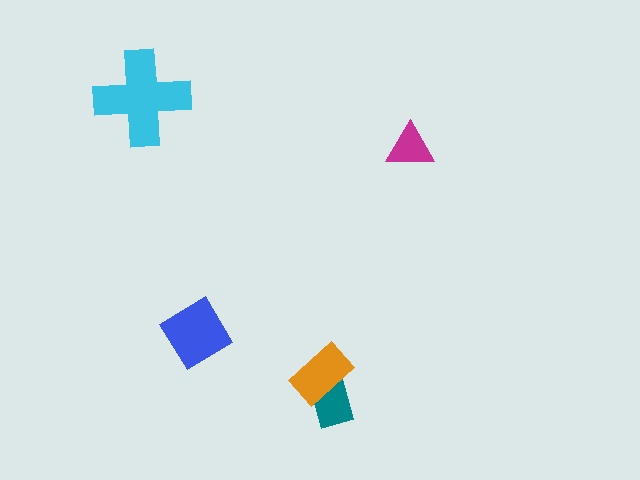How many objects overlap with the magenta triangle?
0 objects overlap with the magenta triangle.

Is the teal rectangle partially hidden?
Yes, it is partially covered by another shape.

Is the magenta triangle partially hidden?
No, no other shape covers it.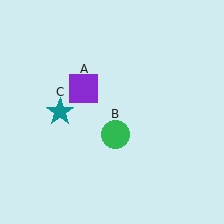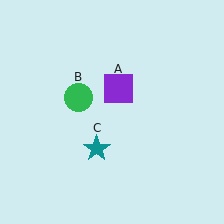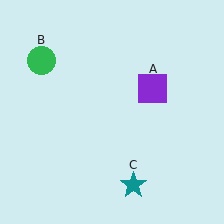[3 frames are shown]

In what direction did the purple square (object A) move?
The purple square (object A) moved right.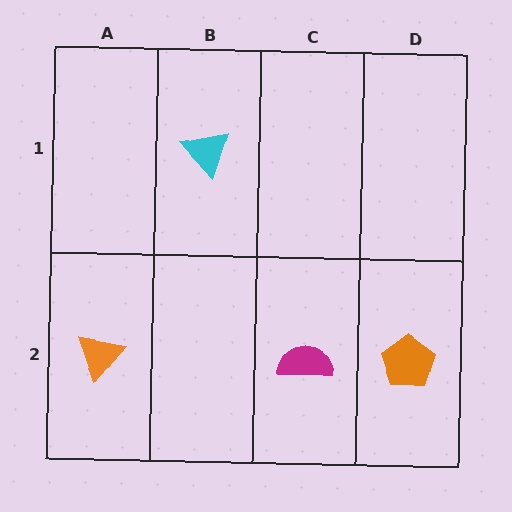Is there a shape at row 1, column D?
No, that cell is empty.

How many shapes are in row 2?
3 shapes.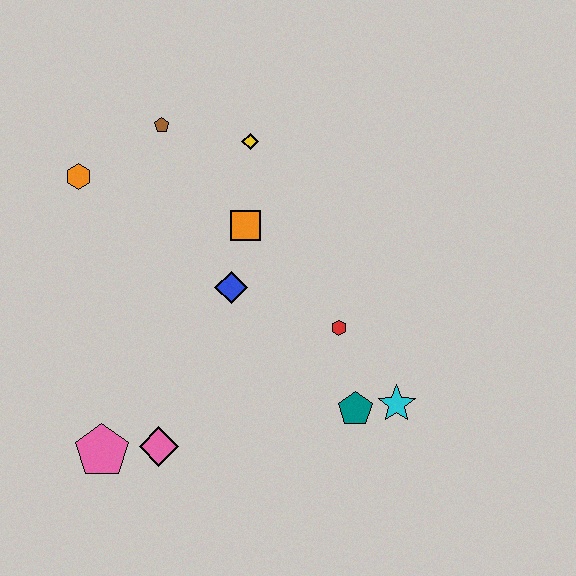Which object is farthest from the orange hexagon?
The cyan star is farthest from the orange hexagon.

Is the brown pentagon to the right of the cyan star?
No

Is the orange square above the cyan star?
Yes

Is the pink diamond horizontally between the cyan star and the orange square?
No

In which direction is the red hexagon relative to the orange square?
The red hexagon is below the orange square.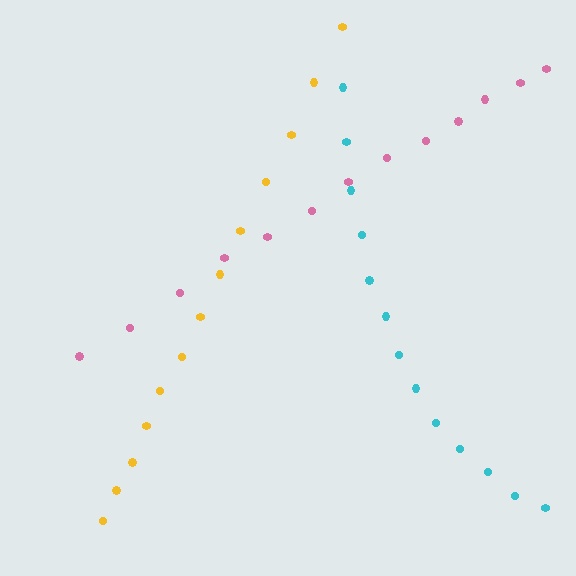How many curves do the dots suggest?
There are 3 distinct paths.